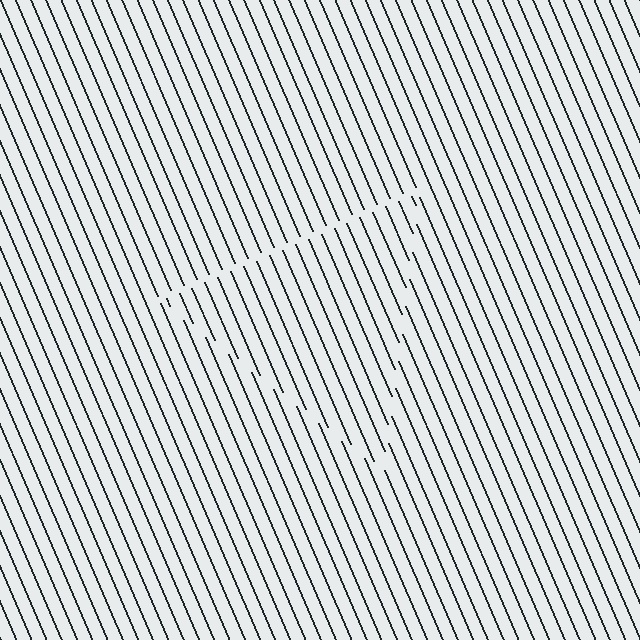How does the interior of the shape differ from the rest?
The interior of the shape contains the same grating, shifted by half a period — the contour is defined by the phase discontinuity where line-ends from the inner and outer gratings abut.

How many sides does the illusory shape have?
3 sides — the line-ends trace a triangle.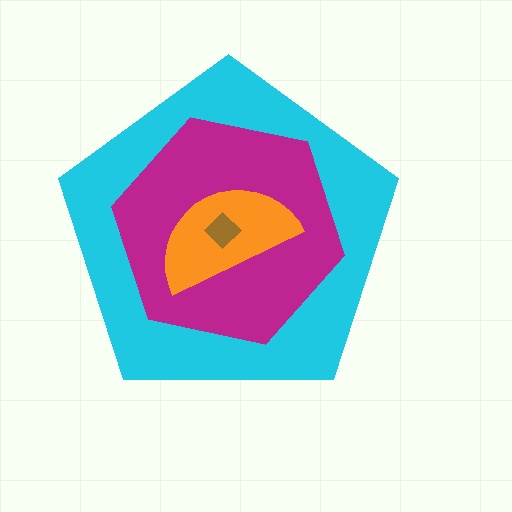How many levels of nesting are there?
4.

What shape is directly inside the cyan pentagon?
The magenta hexagon.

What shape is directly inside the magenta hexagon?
The orange semicircle.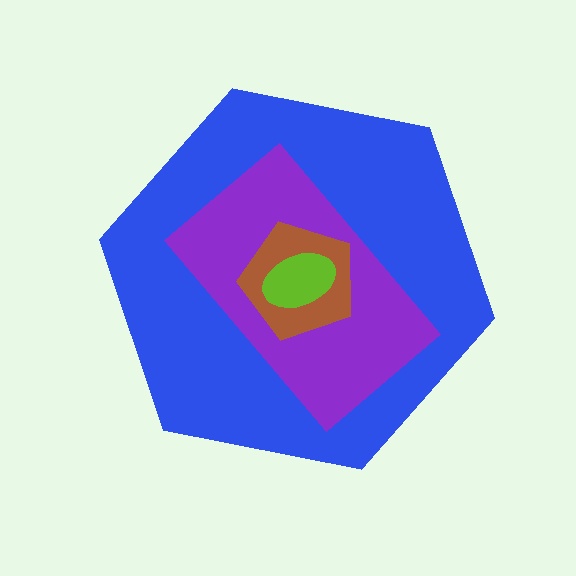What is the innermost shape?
The lime ellipse.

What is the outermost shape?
The blue hexagon.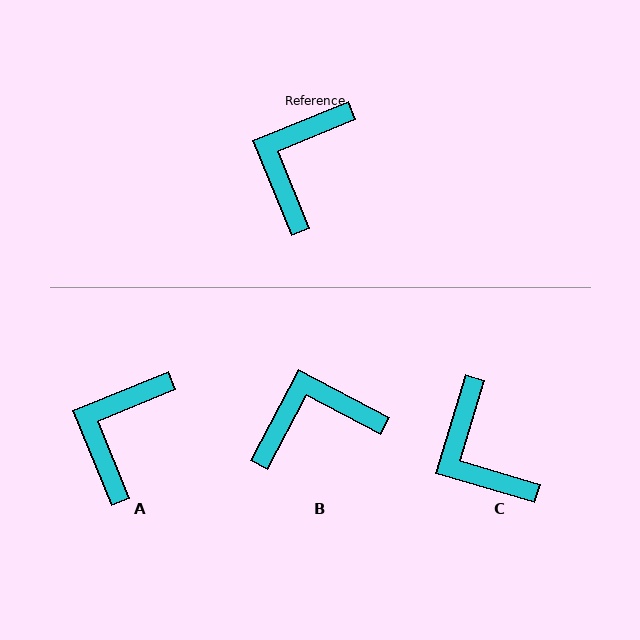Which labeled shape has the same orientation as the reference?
A.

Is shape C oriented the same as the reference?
No, it is off by about 51 degrees.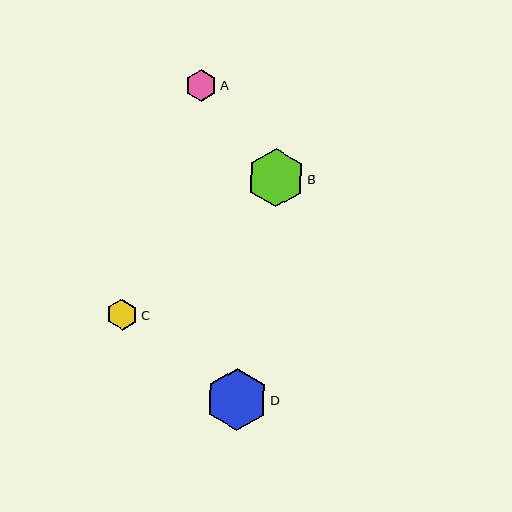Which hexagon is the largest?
Hexagon D is the largest with a size of approximately 62 pixels.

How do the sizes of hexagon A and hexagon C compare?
Hexagon A and hexagon C are approximately the same size.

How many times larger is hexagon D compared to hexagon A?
Hexagon D is approximately 1.9 times the size of hexagon A.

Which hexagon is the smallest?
Hexagon C is the smallest with a size of approximately 31 pixels.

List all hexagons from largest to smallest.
From largest to smallest: D, B, A, C.